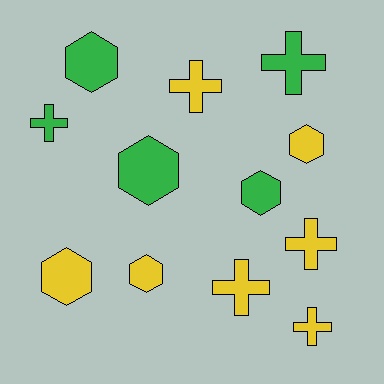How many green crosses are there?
There are 2 green crosses.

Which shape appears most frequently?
Cross, with 6 objects.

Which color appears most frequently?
Yellow, with 7 objects.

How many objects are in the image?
There are 12 objects.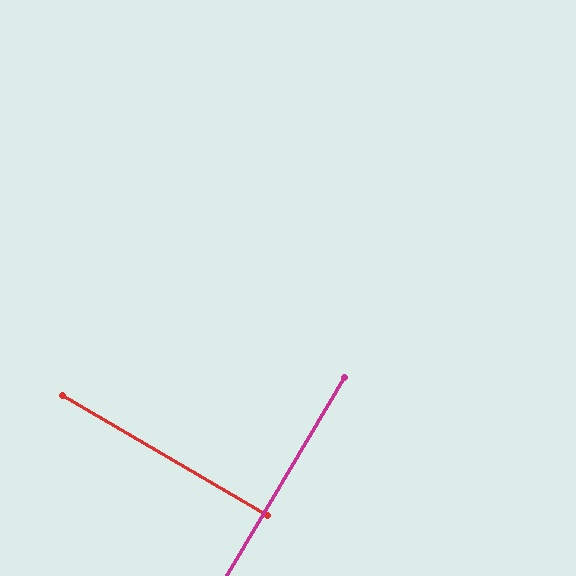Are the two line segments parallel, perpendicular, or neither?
Perpendicular — they meet at approximately 90°.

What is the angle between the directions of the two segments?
Approximately 90 degrees.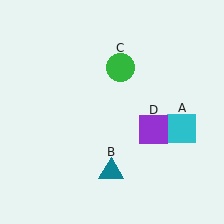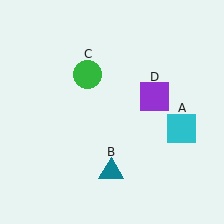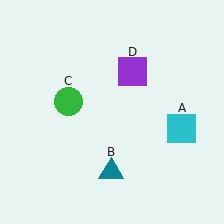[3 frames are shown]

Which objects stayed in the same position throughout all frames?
Cyan square (object A) and teal triangle (object B) remained stationary.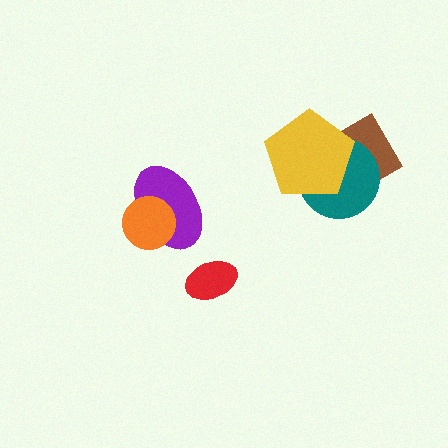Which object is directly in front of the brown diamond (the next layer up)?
The teal circle is directly in front of the brown diamond.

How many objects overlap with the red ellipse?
0 objects overlap with the red ellipse.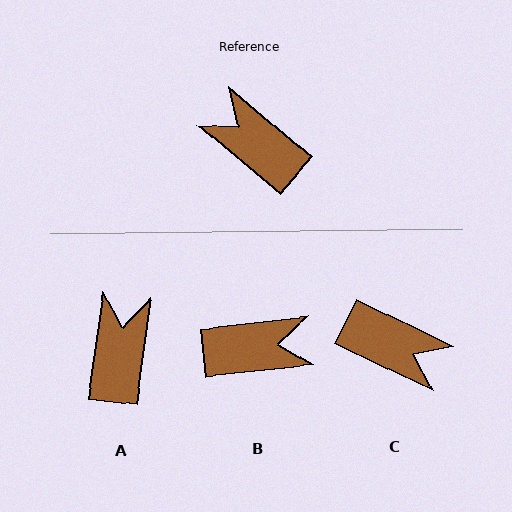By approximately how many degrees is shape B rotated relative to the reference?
Approximately 134 degrees clockwise.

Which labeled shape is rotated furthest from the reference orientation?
C, about 166 degrees away.